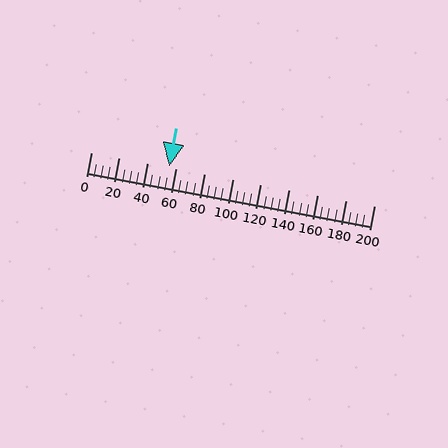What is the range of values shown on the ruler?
The ruler shows values from 0 to 200.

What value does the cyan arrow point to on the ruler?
The cyan arrow points to approximately 55.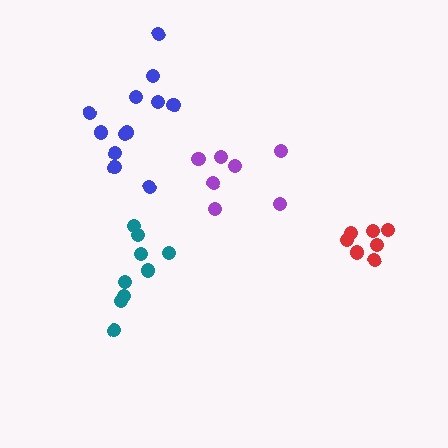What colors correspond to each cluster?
The clusters are colored: red, teal, purple, blue.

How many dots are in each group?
Group 1: 7 dots, Group 2: 9 dots, Group 3: 7 dots, Group 4: 12 dots (35 total).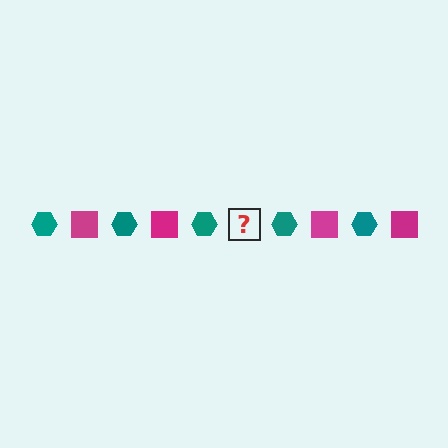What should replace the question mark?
The question mark should be replaced with a magenta square.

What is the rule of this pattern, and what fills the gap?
The rule is that the pattern alternates between teal hexagon and magenta square. The gap should be filled with a magenta square.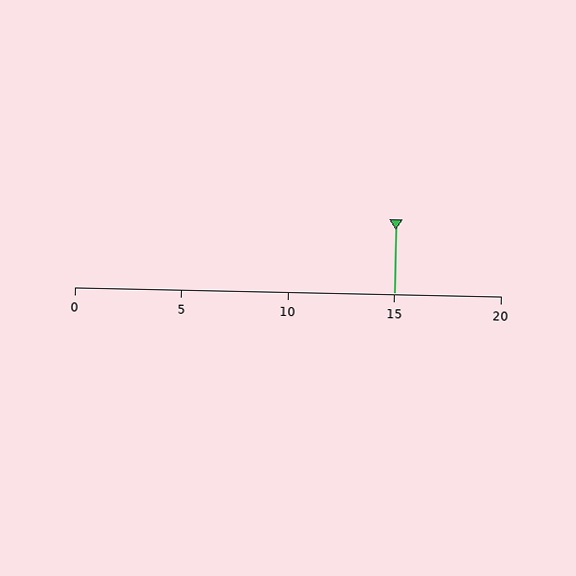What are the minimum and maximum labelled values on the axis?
The axis runs from 0 to 20.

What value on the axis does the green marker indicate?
The marker indicates approximately 15.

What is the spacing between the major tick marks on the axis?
The major ticks are spaced 5 apart.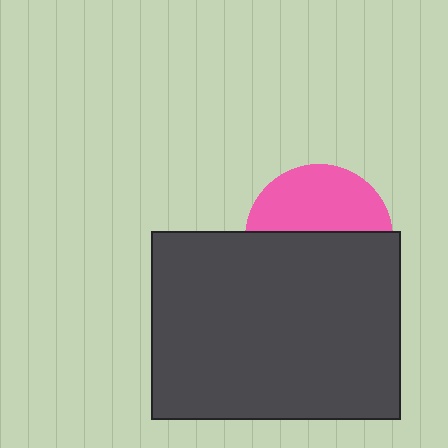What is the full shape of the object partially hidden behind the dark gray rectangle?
The partially hidden object is a pink circle.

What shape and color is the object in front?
The object in front is a dark gray rectangle.